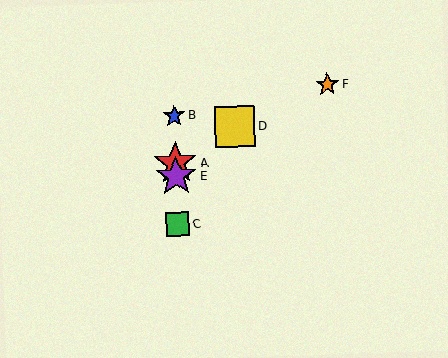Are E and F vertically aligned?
No, E is at x≈176 and F is at x≈327.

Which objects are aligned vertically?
Objects A, B, C, E are aligned vertically.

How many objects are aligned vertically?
4 objects (A, B, C, E) are aligned vertically.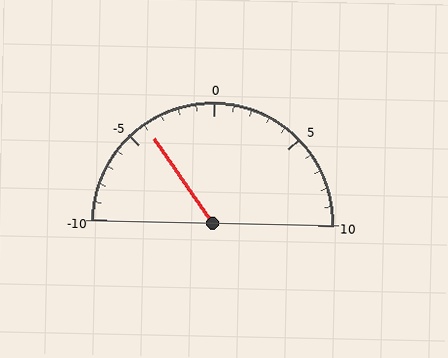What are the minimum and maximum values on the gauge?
The gauge ranges from -10 to 10.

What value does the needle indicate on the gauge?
The needle indicates approximately -4.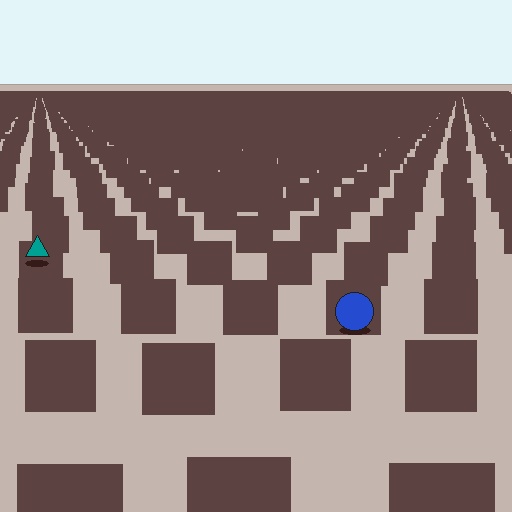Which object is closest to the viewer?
The blue circle is closest. The texture marks near it are larger and more spread out.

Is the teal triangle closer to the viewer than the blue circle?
No. The blue circle is closer — you can tell from the texture gradient: the ground texture is coarser near it.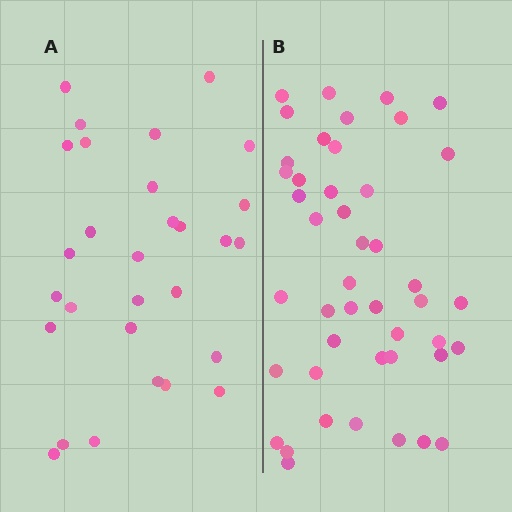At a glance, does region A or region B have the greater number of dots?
Region B (the right region) has more dots.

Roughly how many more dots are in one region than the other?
Region B has approximately 15 more dots than region A.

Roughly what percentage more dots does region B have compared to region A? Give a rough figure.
About 55% more.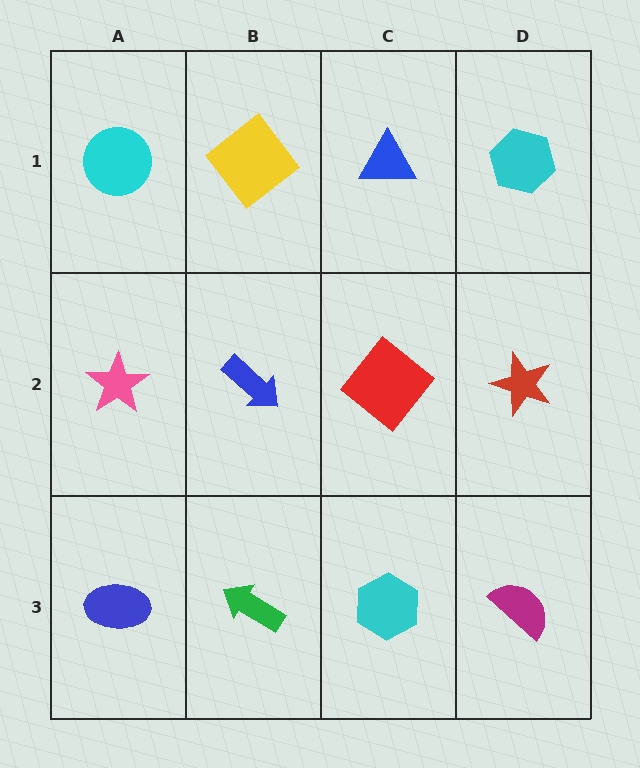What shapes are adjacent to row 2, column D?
A cyan hexagon (row 1, column D), a magenta semicircle (row 3, column D), a red diamond (row 2, column C).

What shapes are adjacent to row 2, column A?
A cyan circle (row 1, column A), a blue ellipse (row 3, column A), a blue arrow (row 2, column B).